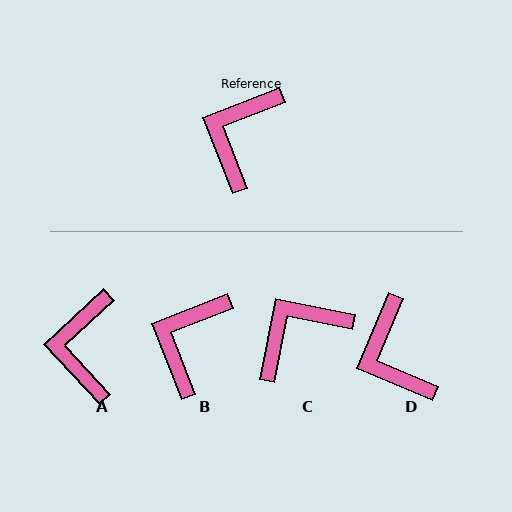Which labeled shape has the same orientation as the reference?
B.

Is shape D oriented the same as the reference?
No, it is off by about 46 degrees.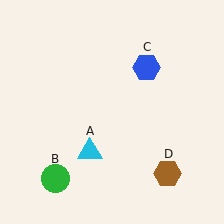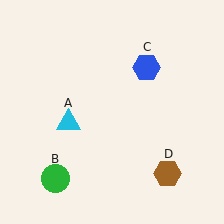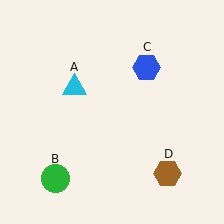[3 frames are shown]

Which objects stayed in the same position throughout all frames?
Green circle (object B) and blue hexagon (object C) and brown hexagon (object D) remained stationary.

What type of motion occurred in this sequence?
The cyan triangle (object A) rotated clockwise around the center of the scene.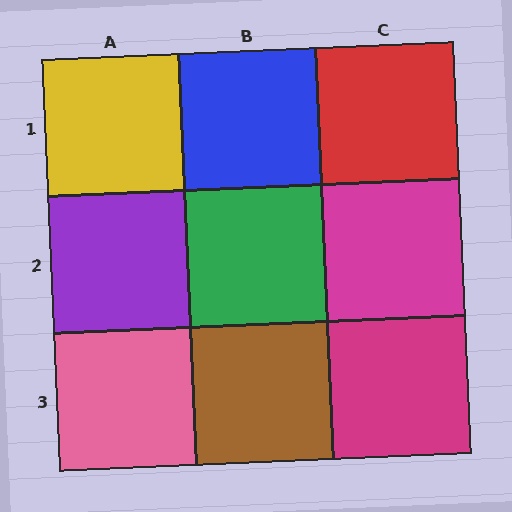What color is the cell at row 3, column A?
Pink.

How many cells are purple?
1 cell is purple.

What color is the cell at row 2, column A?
Purple.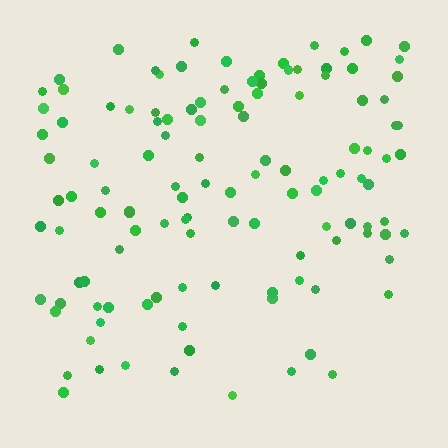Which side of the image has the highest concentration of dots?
The top.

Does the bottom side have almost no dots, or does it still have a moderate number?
Still a moderate number, just noticeably fewer than the top.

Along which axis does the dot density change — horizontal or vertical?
Vertical.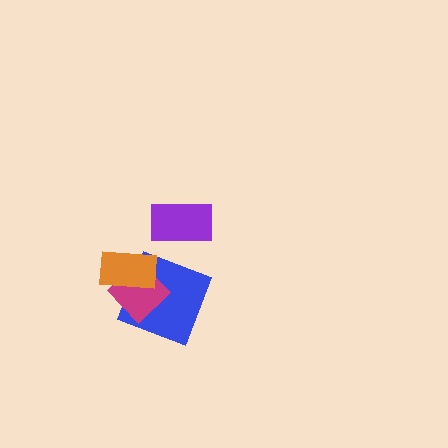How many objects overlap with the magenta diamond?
2 objects overlap with the magenta diamond.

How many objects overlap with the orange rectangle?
2 objects overlap with the orange rectangle.